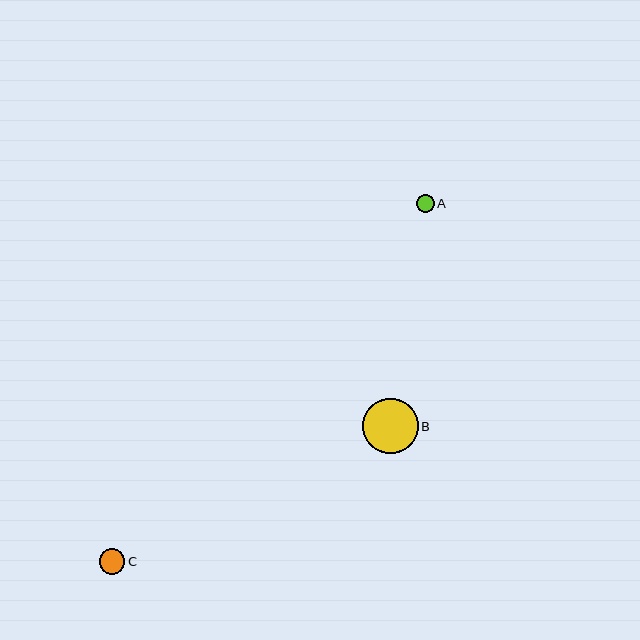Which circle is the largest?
Circle B is the largest with a size of approximately 56 pixels.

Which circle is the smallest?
Circle A is the smallest with a size of approximately 18 pixels.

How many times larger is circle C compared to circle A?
Circle C is approximately 1.4 times the size of circle A.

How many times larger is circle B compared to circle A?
Circle B is approximately 3.1 times the size of circle A.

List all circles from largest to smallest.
From largest to smallest: B, C, A.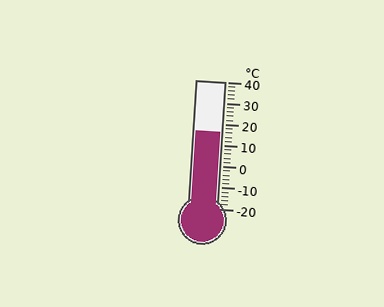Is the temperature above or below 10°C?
The temperature is above 10°C.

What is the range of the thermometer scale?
The thermometer scale ranges from -20°C to 40°C.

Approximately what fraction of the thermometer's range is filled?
The thermometer is filled to approximately 60% of its range.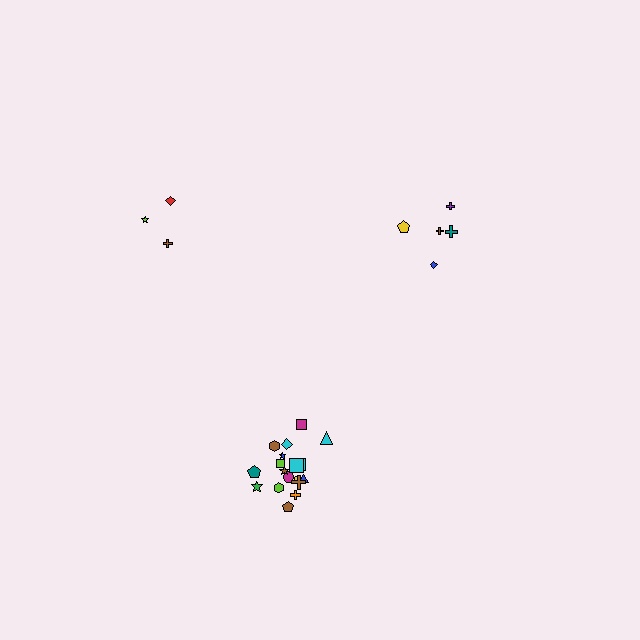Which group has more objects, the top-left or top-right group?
The top-right group.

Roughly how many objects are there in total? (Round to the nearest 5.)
Roughly 25 objects in total.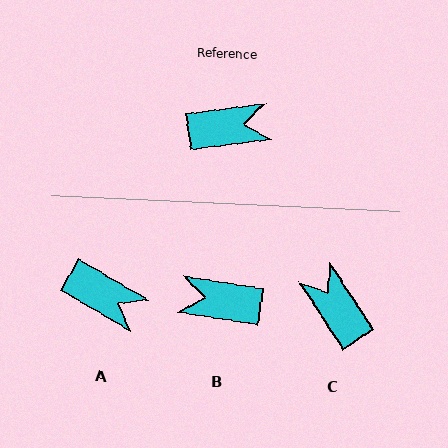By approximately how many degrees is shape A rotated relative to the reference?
Approximately 37 degrees clockwise.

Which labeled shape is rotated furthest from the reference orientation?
B, about 164 degrees away.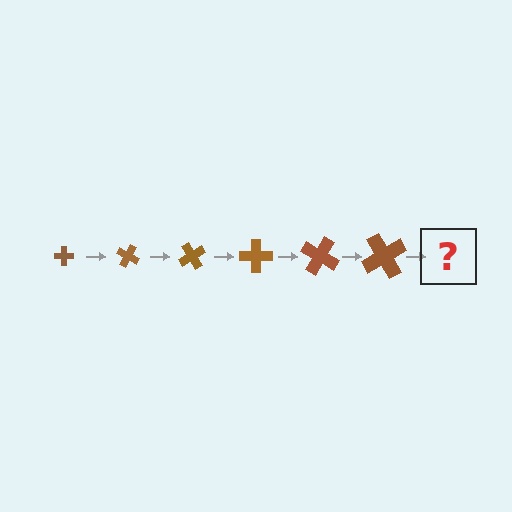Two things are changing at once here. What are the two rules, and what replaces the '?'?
The two rules are that the cross grows larger each step and it rotates 30 degrees each step. The '?' should be a cross, larger than the previous one and rotated 180 degrees from the start.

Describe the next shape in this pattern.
It should be a cross, larger than the previous one and rotated 180 degrees from the start.